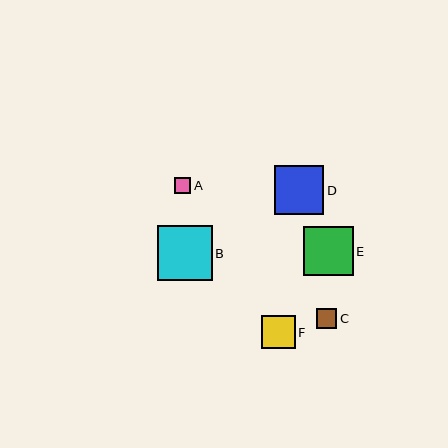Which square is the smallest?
Square A is the smallest with a size of approximately 17 pixels.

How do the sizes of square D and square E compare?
Square D and square E are approximately the same size.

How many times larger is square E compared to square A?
Square E is approximately 2.9 times the size of square A.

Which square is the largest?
Square B is the largest with a size of approximately 55 pixels.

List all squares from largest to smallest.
From largest to smallest: B, D, E, F, C, A.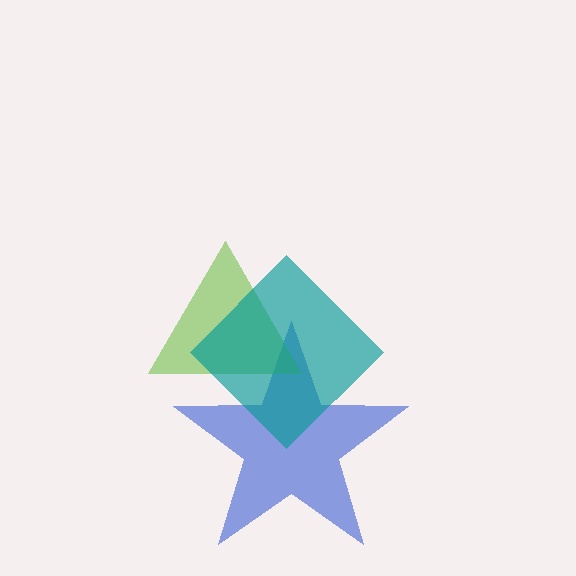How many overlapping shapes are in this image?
There are 3 overlapping shapes in the image.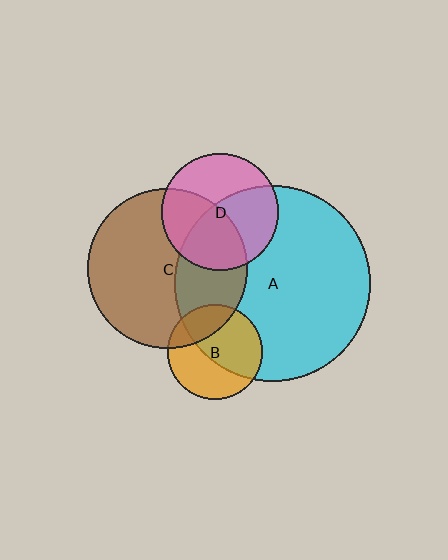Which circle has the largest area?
Circle A (cyan).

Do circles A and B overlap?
Yes.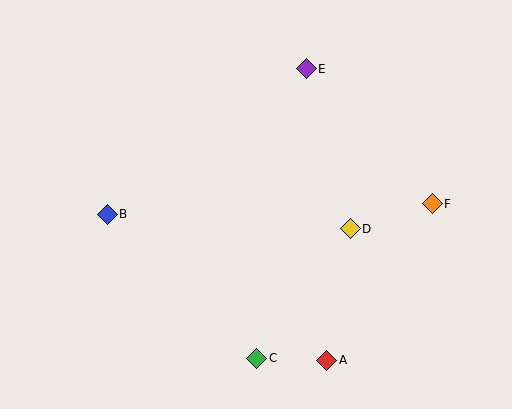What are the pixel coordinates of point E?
Point E is at (306, 69).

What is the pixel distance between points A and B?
The distance between A and B is 264 pixels.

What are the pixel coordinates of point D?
Point D is at (350, 229).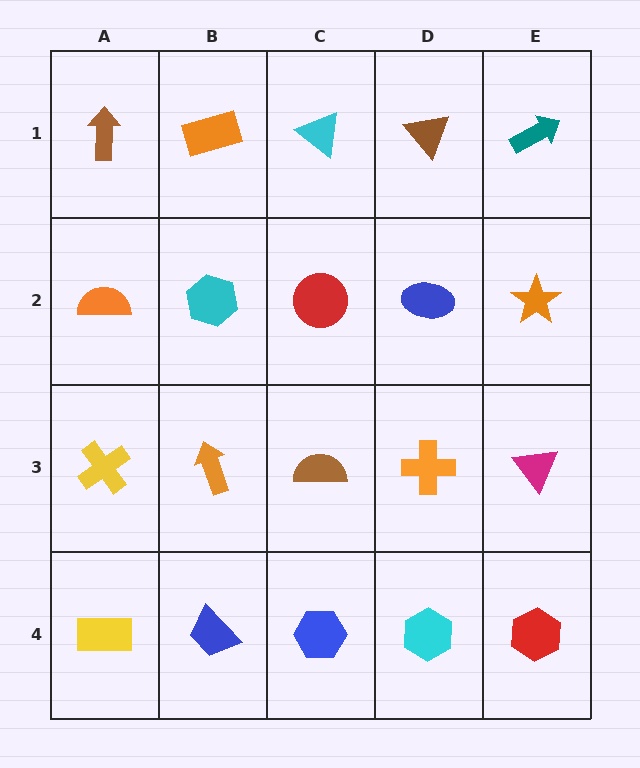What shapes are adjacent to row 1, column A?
An orange semicircle (row 2, column A), an orange rectangle (row 1, column B).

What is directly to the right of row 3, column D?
A magenta triangle.